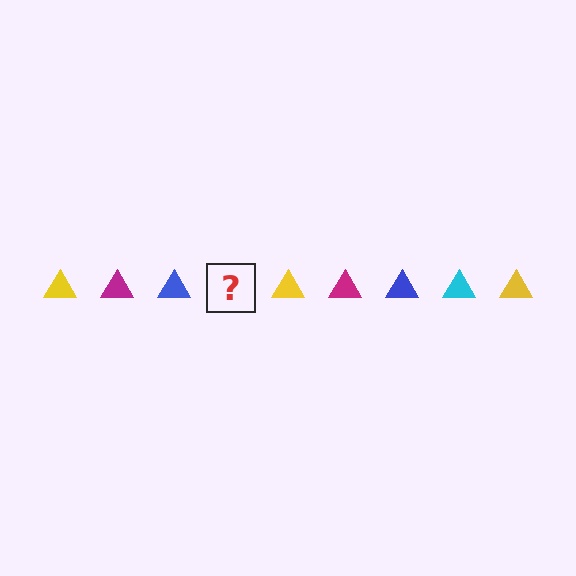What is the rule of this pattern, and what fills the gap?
The rule is that the pattern cycles through yellow, magenta, blue, cyan triangles. The gap should be filled with a cyan triangle.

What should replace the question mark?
The question mark should be replaced with a cyan triangle.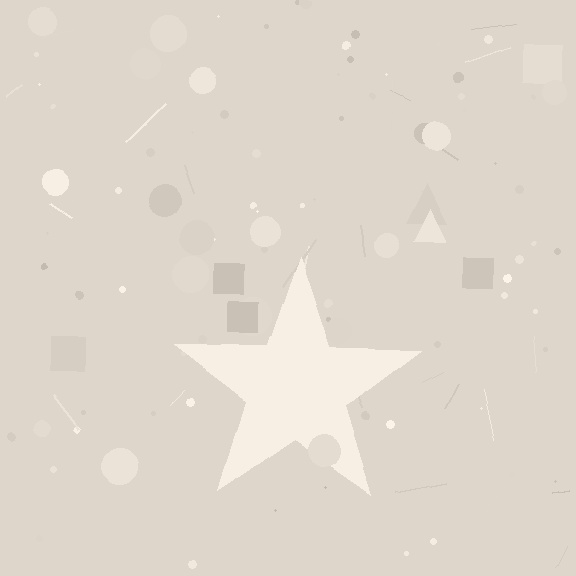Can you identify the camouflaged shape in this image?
The camouflaged shape is a star.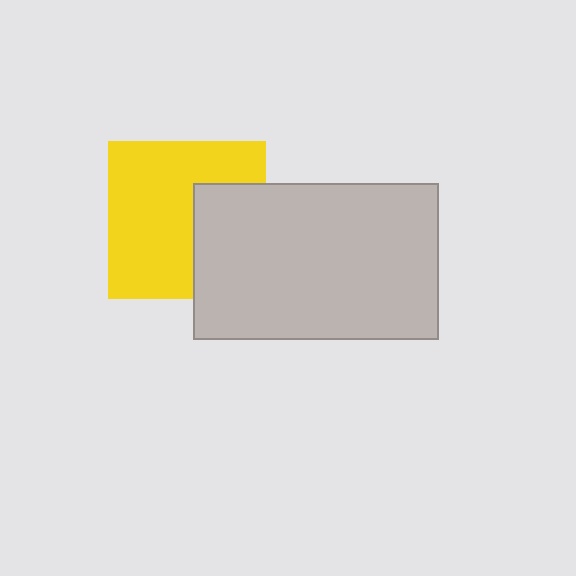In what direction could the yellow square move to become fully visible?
The yellow square could move left. That would shift it out from behind the light gray rectangle entirely.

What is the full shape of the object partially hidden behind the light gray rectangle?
The partially hidden object is a yellow square.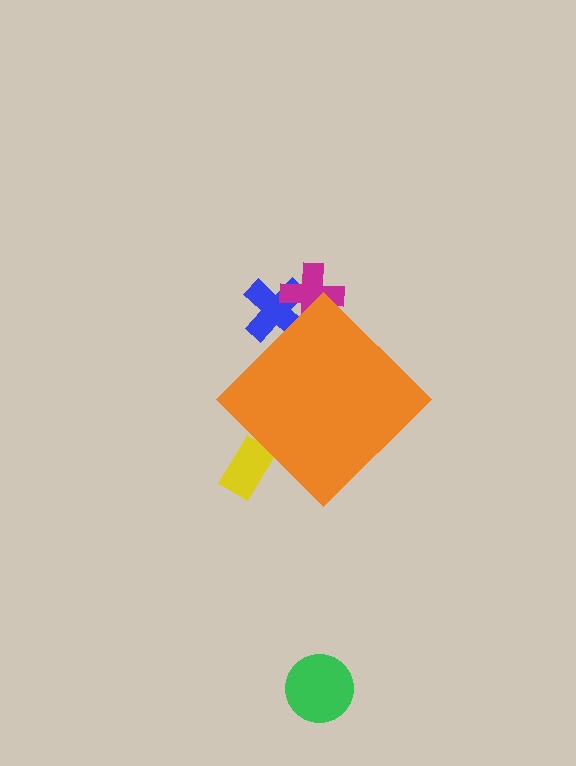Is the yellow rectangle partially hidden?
Yes, the yellow rectangle is partially hidden behind the orange diamond.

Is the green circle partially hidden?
No, the green circle is fully visible.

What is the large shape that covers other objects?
An orange diamond.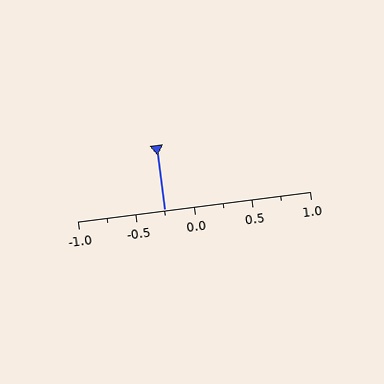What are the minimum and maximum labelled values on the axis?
The axis runs from -1.0 to 1.0.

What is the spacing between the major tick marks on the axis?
The major ticks are spaced 0.5 apart.